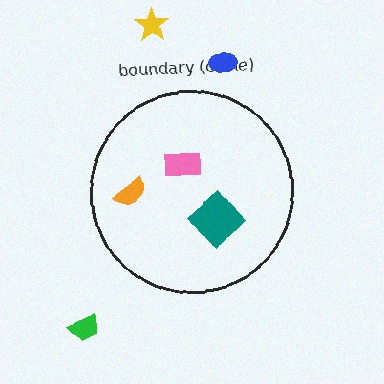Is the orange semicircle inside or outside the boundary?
Inside.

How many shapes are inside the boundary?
3 inside, 3 outside.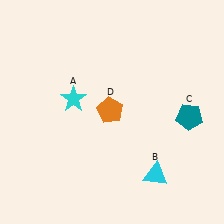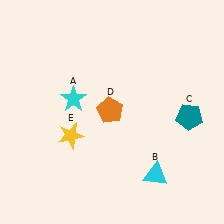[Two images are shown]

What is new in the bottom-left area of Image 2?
A yellow star (E) was added in the bottom-left area of Image 2.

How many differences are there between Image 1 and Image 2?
There is 1 difference between the two images.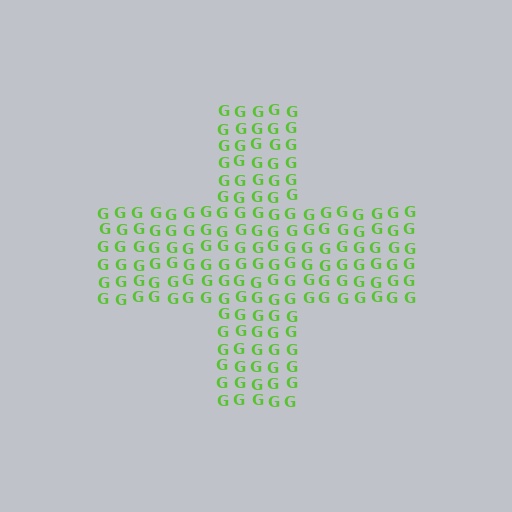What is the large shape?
The large shape is a cross.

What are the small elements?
The small elements are letter G's.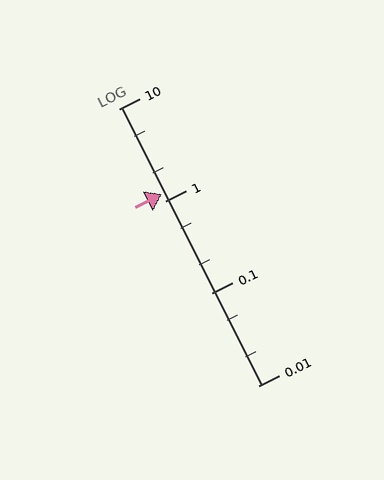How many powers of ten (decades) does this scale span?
The scale spans 3 decades, from 0.01 to 10.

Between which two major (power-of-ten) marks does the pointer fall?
The pointer is between 1 and 10.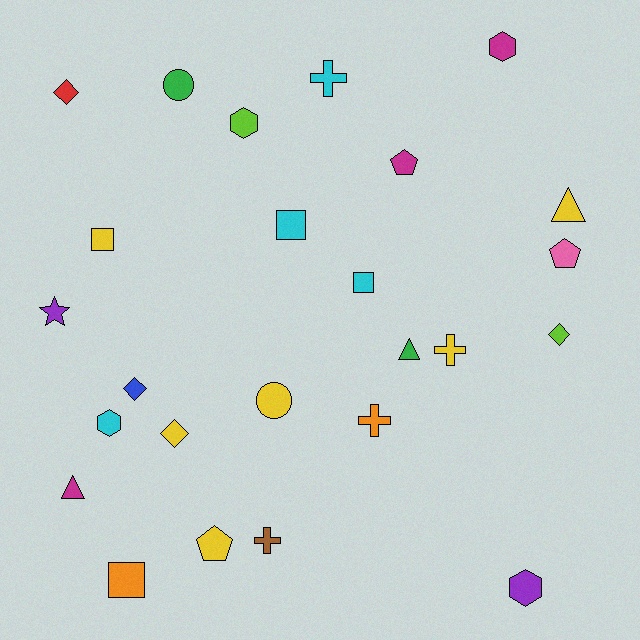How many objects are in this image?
There are 25 objects.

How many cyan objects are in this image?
There are 4 cyan objects.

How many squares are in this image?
There are 4 squares.